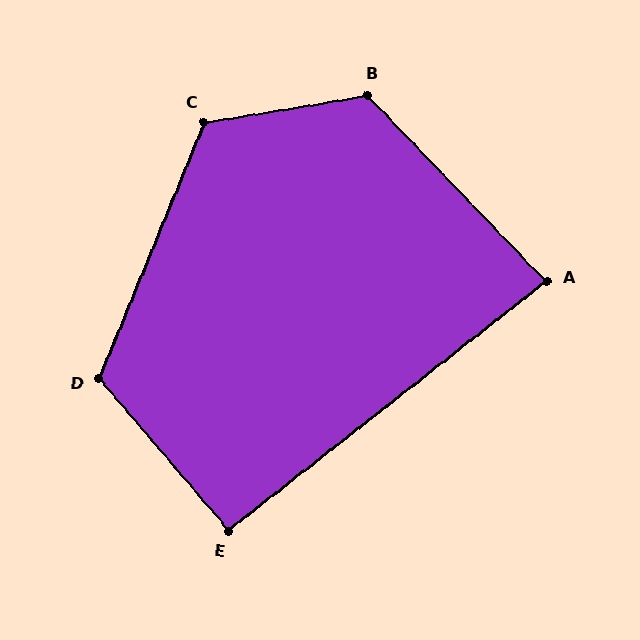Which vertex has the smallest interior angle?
A, at approximately 84 degrees.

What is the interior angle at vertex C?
Approximately 122 degrees (obtuse).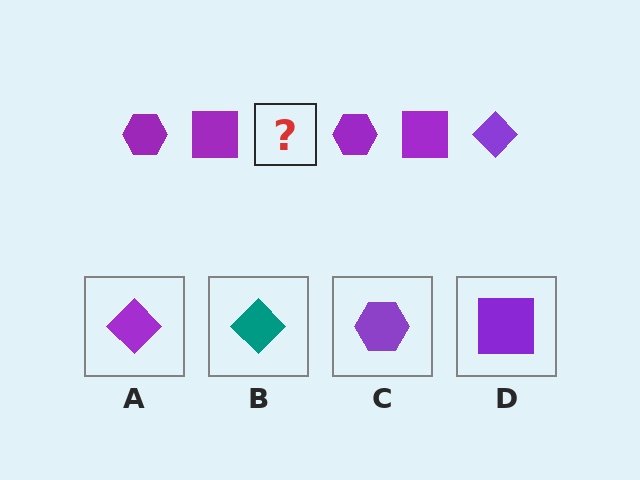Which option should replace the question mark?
Option A.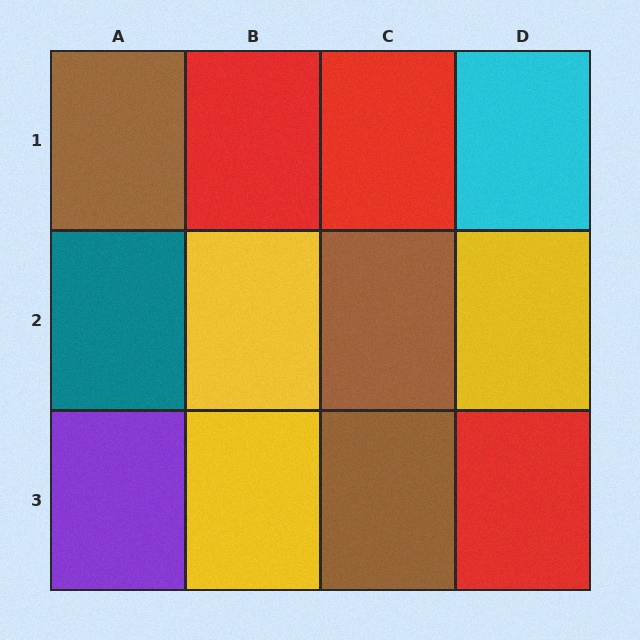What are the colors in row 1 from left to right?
Brown, red, red, cyan.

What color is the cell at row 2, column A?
Teal.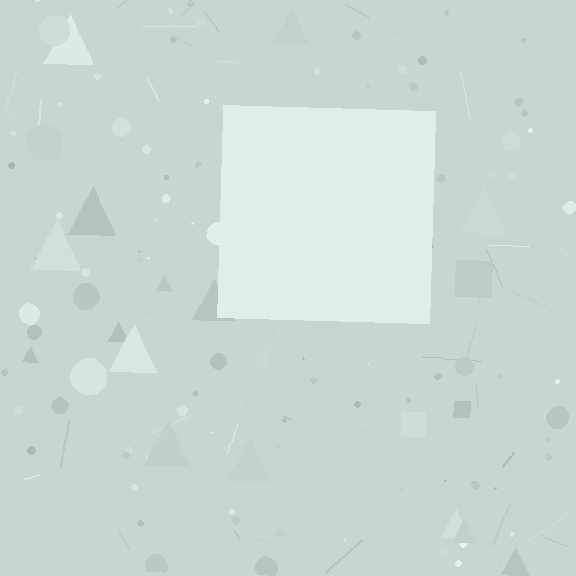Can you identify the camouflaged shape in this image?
The camouflaged shape is a square.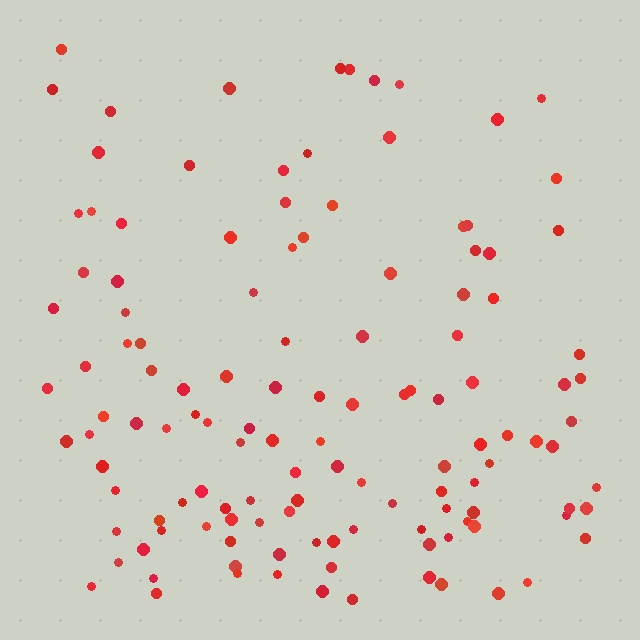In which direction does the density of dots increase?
From top to bottom, with the bottom side densest.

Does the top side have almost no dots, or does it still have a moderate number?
Still a moderate number, just noticeably fewer than the bottom.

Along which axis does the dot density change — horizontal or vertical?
Vertical.